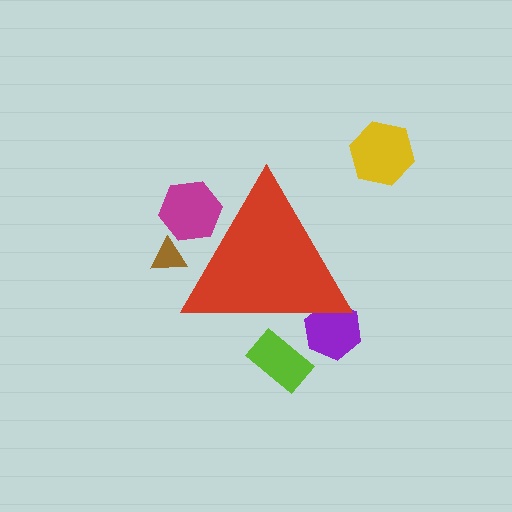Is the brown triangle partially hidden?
Yes, the brown triangle is partially hidden behind the red triangle.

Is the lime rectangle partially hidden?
Yes, the lime rectangle is partially hidden behind the red triangle.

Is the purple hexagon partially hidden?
Yes, the purple hexagon is partially hidden behind the red triangle.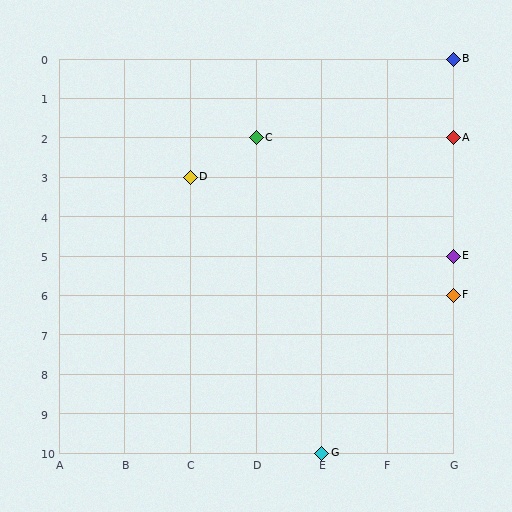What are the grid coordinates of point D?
Point D is at grid coordinates (C, 3).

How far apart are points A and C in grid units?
Points A and C are 3 columns apart.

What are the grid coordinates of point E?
Point E is at grid coordinates (G, 5).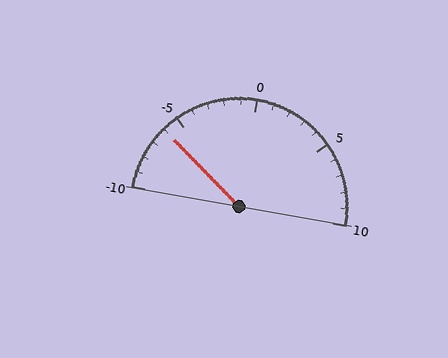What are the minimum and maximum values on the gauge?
The gauge ranges from -10 to 10.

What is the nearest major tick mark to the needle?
The nearest major tick mark is -5.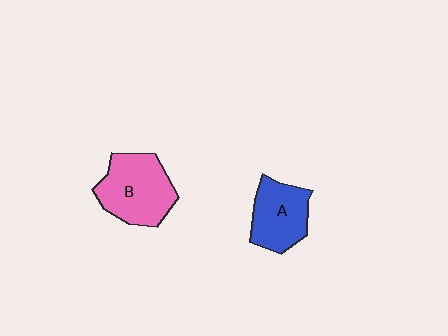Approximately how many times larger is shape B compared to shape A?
Approximately 1.3 times.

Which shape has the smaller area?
Shape A (blue).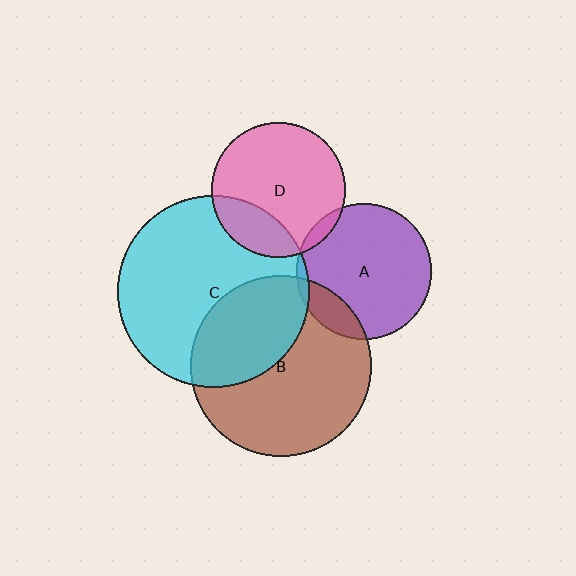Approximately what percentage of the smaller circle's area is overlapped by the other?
Approximately 15%.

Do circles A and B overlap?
Yes.